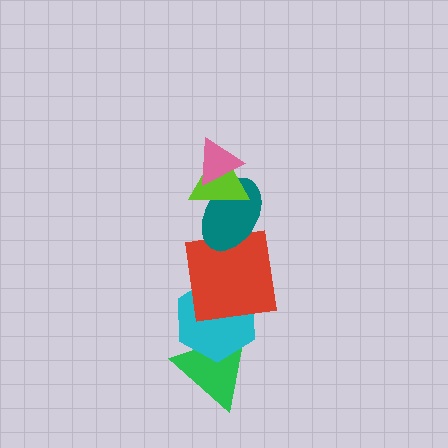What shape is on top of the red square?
The teal ellipse is on top of the red square.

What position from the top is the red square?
The red square is 4th from the top.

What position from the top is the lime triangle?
The lime triangle is 2nd from the top.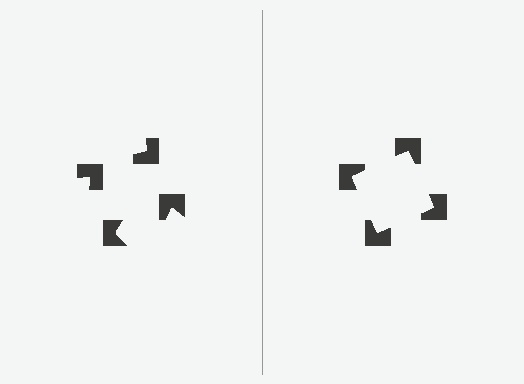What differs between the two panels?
The notched squares are positioned identically on both sides; only the wedge orientations differ. On the right they align to a square; on the left they are misaligned.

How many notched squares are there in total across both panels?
8 — 4 on each side.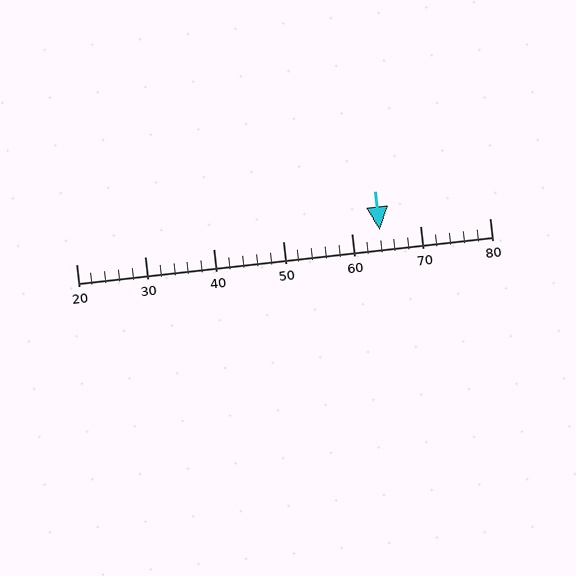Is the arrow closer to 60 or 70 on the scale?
The arrow is closer to 60.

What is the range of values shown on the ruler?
The ruler shows values from 20 to 80.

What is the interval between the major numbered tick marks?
The major tick marks are spaced 10 units apart.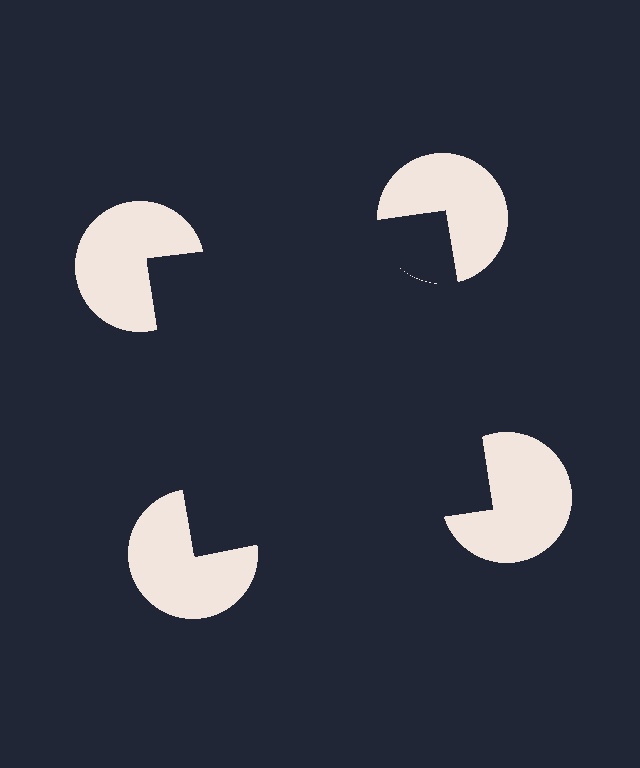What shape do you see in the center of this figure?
An illusory square — its edges are inferred from the aligned wedge cuts in the pac-man discs, not physically drawn.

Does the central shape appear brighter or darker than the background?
It typically appears slightly darker than the background, even though no actual brightness change is drawn.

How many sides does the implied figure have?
4 sides.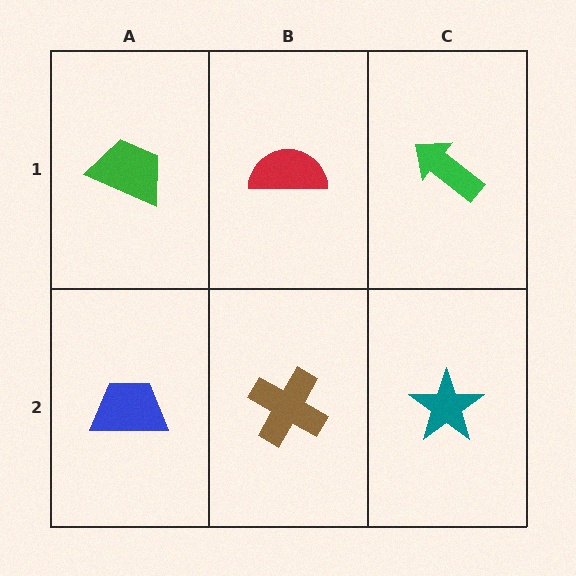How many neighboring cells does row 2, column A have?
2.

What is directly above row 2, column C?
A green arrow.